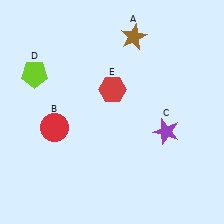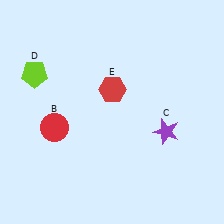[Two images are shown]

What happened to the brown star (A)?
The brown star (A) was removed in Image 2. It was in the top-right area of Image 1.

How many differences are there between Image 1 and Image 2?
There is 1 difference between the two images.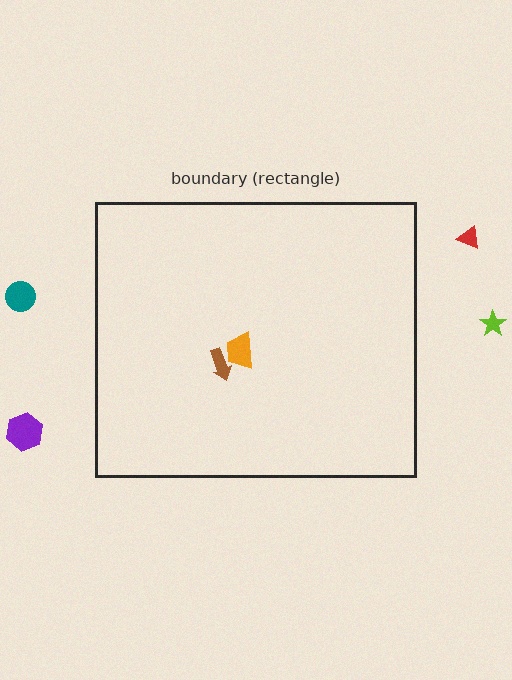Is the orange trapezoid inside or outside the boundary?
Inside.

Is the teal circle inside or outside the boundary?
Outside.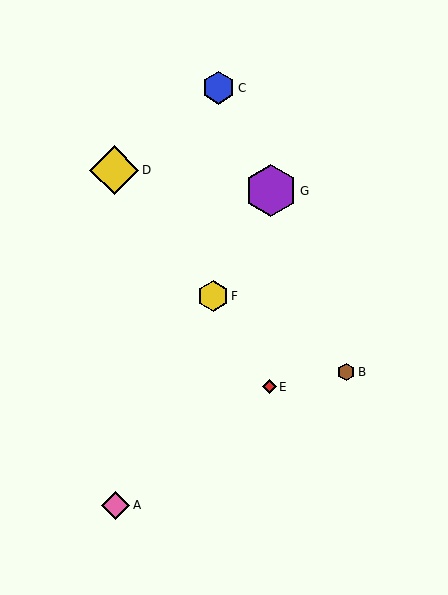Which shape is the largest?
The purple hexagon (labeled G) is the largest.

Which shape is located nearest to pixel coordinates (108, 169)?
The yellow diamond (labeled D) at (114, 170) is nearest to that location.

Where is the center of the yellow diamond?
The center of the yellow diamond is at (114, 170).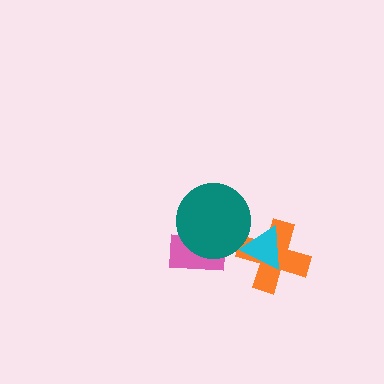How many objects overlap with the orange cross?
1 object overlaps with the orange cross.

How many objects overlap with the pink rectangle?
1 object overlaps with the pink rectangle.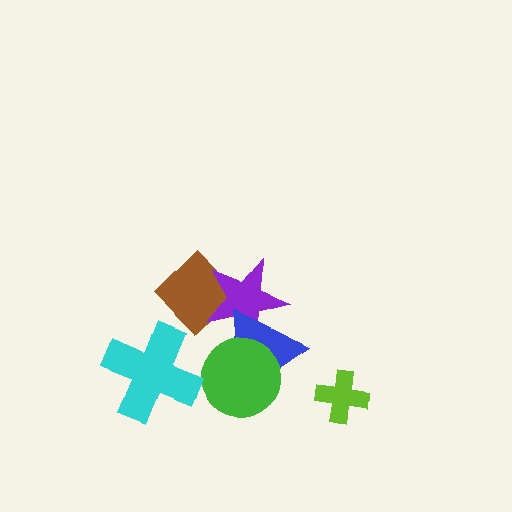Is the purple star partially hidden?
Yes, it is partially covered by another shape.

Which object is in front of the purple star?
The blue triangle is in front of the purple star.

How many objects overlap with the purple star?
2 objects overlap with the purple star.